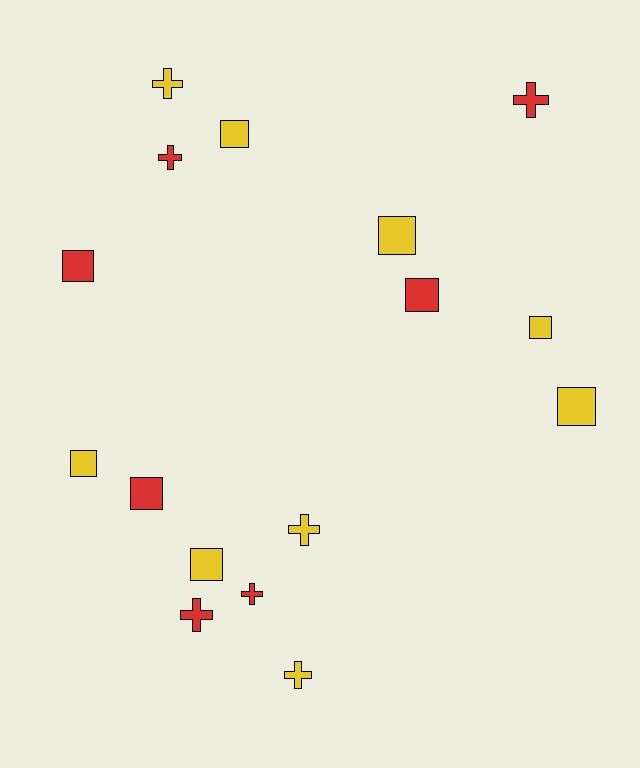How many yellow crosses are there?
There are 3 yellow crosses.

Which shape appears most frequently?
Square, with 9 objects.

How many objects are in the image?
There are 16 objects.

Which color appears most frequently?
Yellow, with 9 objects.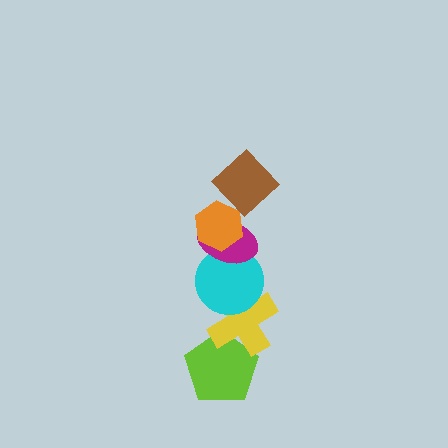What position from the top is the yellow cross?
The yellow cross is 5th from the top.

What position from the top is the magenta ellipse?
The magenta ellipse is 3rd from the top.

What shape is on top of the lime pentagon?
The yellow cross is on top of the lime pentagon.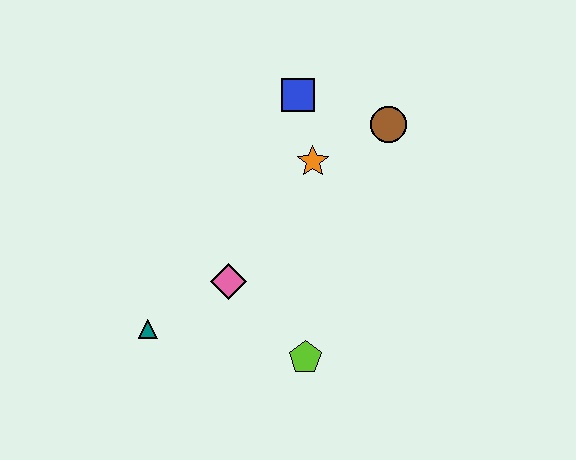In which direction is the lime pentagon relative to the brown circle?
The lime pentagon is below the brown circle.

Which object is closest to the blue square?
The orange star is closest to the blue square.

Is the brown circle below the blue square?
Yes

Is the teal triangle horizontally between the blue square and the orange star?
No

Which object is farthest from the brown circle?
The teal triangle is farthest from the brown circle.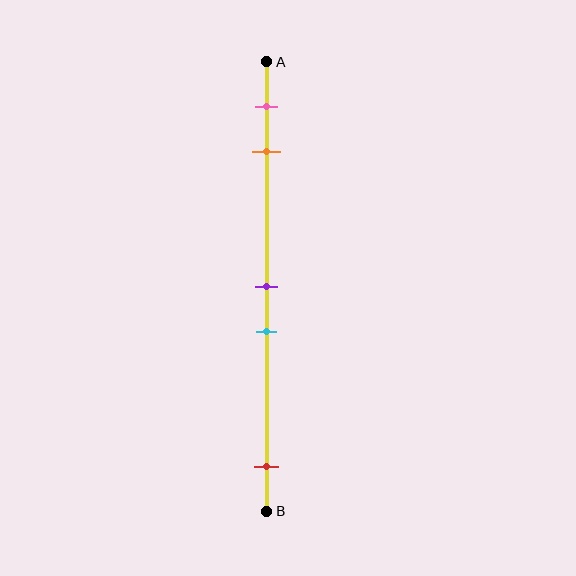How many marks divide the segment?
There are 5 marks dividing the segment.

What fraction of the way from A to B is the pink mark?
The pink mark is approximately 10% (0.1) of the way from A to B.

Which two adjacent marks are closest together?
The purple and cyan marks are the closest adjacent pair.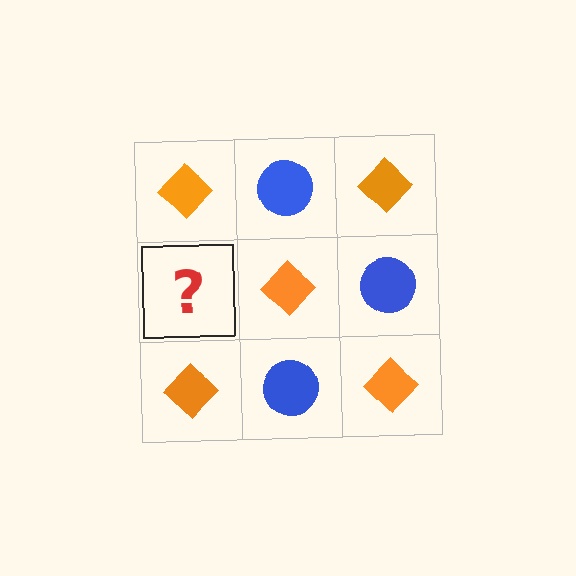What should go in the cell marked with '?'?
The missing cell should contain a blue circle.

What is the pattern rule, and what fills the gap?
The rule is that it alternates orange diamond and blue circle in a checkerboard pattern. The gap should be filled with a blue circle.